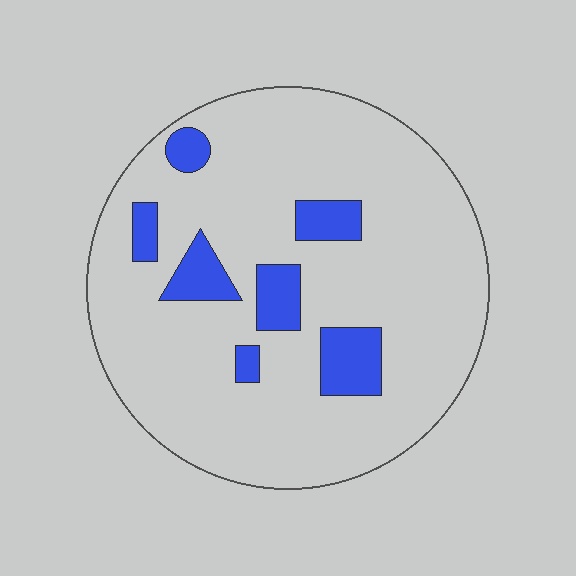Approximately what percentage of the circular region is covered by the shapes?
Approximately 15%.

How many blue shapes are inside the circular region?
7.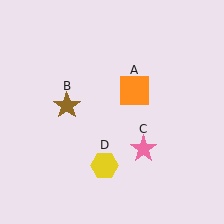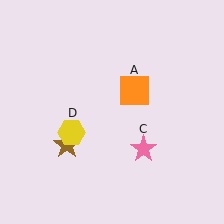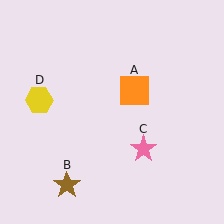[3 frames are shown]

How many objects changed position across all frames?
2 objects changed position: brown star (object B), yellow hexagon (object D).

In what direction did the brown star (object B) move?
The brown star (object B) moved down.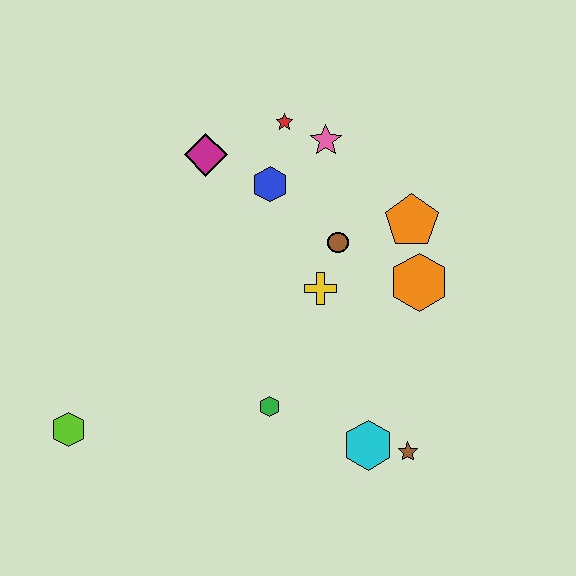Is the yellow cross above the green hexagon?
Yes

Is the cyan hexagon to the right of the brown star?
No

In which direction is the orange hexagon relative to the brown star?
The orange hexagon is above the brown star.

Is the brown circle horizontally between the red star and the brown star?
Yes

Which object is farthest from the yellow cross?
The lime hexagon is farthest from the yellow cross.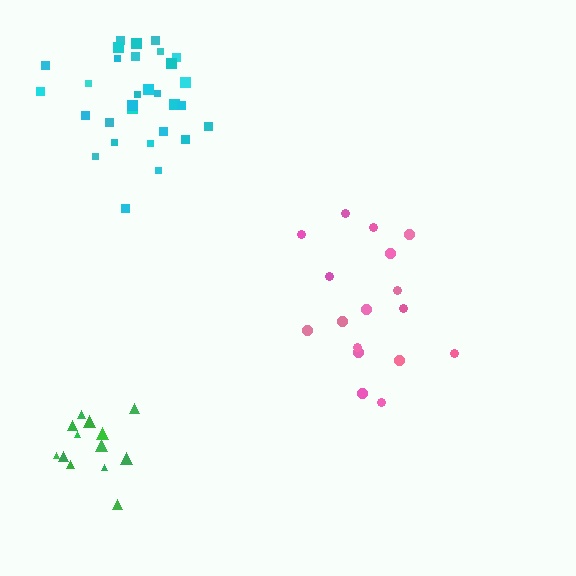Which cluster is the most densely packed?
Green.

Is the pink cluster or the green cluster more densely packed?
Green.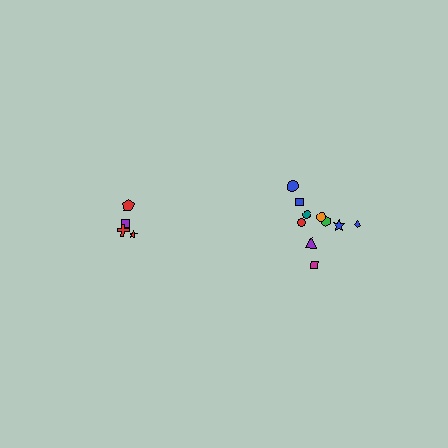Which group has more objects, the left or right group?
The right group.